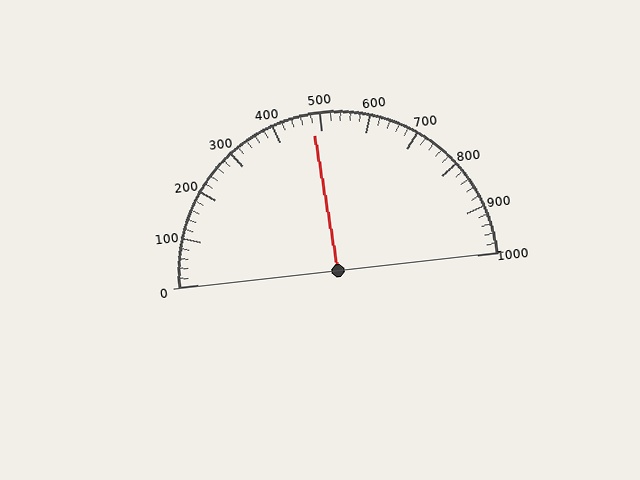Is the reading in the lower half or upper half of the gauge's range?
The reading is in the lower half of the range (0 to 1000).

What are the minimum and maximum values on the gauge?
The gauge ranges from 0 to 1000.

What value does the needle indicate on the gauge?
The needle indicates approximately 480.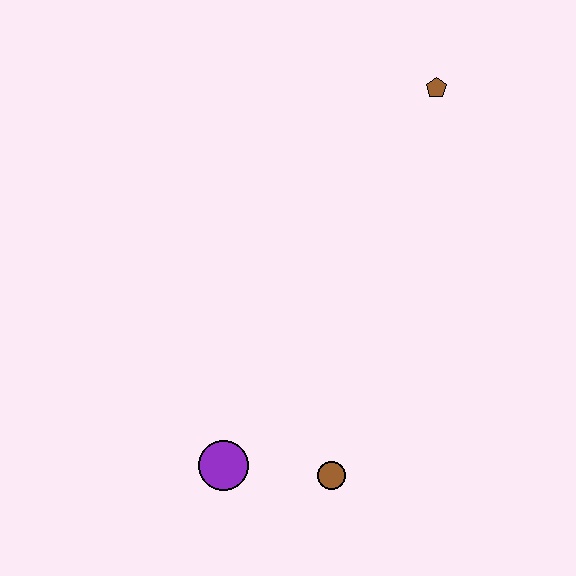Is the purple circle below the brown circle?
No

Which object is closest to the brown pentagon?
The brown circle is closest to the brown pentagon.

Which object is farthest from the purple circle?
The brown pentagon is farthest from the purple circle.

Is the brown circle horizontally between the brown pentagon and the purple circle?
Yes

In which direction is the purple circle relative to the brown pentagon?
The purple circle is below the brown pentagon.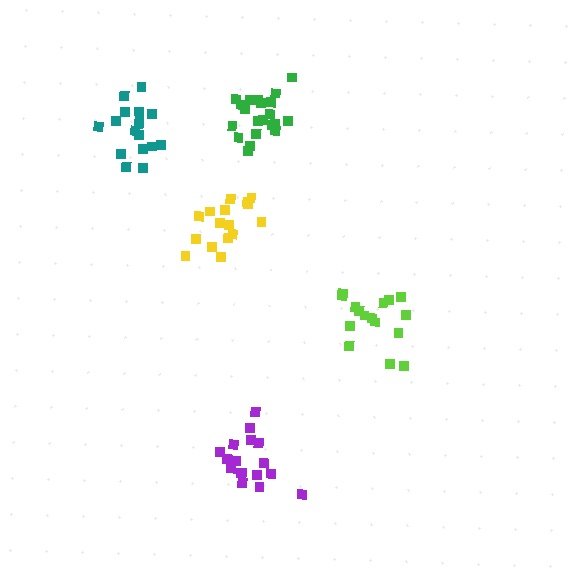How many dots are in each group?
Group 1: 16 dots, Group 2: 16 dots, Group 3: 17 dots, Group 4: 17 dots, Group 5: 21 dots (87 total).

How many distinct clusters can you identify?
There are 5 distinct clusters.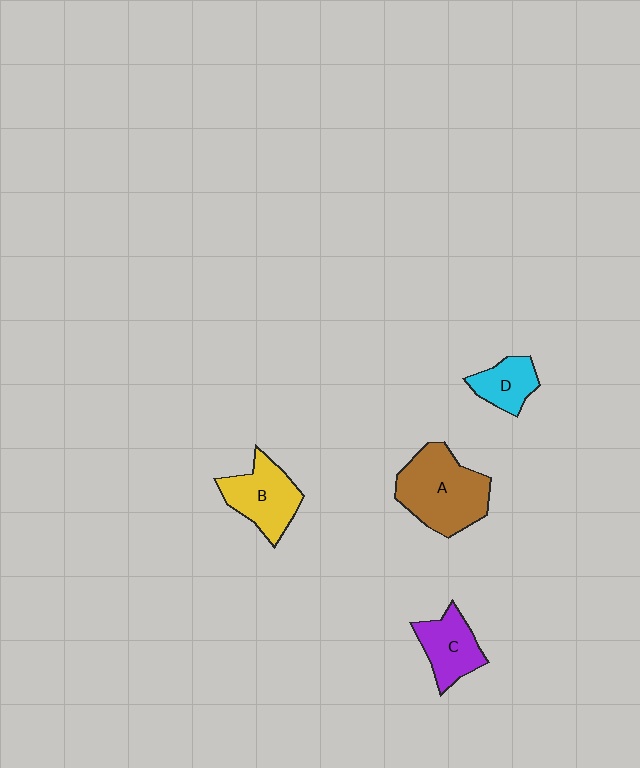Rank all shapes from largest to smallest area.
From largest to smallest: A (brown), B (yellow), C (purple), D (cyan).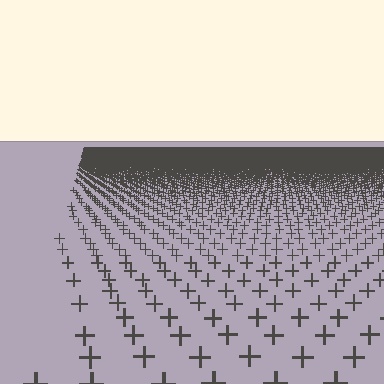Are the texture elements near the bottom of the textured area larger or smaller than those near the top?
Larger. Near the bottom, elements are closer to the viewer and appear at a bigger on-screen size.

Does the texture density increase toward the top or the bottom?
Density increases toward the top.